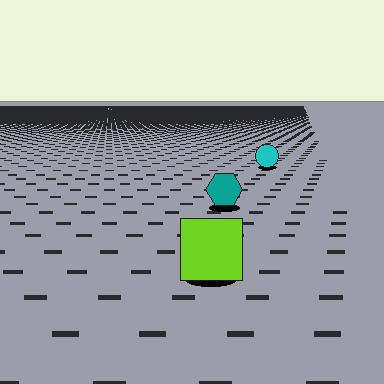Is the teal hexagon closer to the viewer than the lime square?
No. The lime square is closer — you can tell from the texture gradient: the ground texture is coarser near it.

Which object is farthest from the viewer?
The cyan circle is farthest from the viewer. It appears smaller and the ground texture around it is denser.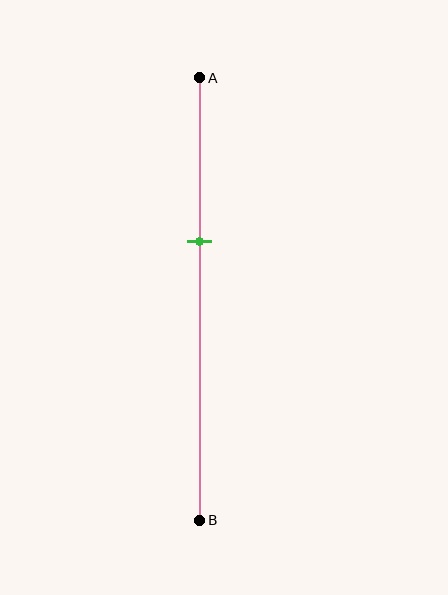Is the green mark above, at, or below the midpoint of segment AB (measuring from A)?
The green mark is above the midpoint of segment AB.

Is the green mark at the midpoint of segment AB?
No, the mark is at about 35% from A, not at the 50% midpoint.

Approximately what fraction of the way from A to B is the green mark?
The green mark is approximately 35% of the way from A to B.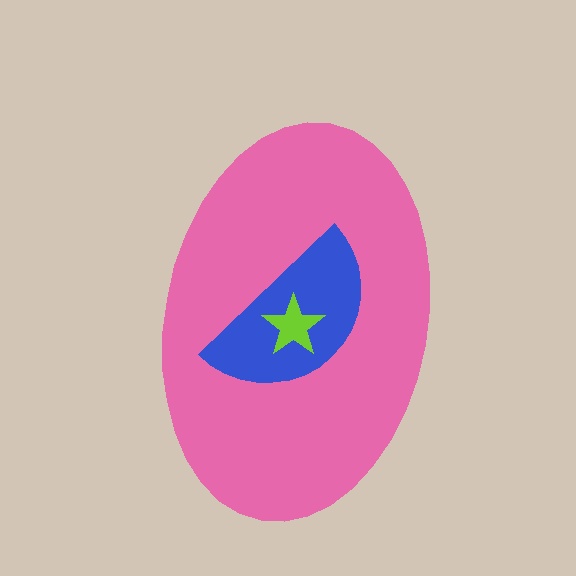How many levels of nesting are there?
3.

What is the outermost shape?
The pink ellipse.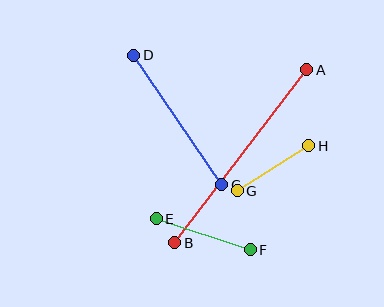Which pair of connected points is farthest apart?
Points A and B are farthest apart.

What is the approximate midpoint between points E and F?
The midpoint is at approximately (203, 234) pixels.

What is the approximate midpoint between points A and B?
The midpoint is at approximately (241, 156) pixels.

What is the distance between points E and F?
The distance is approximately 99 pixels.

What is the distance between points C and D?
The distance is approximately 156 pixels.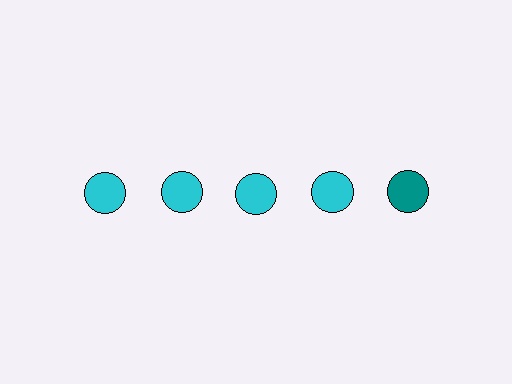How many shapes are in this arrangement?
There are 5 shapes arranged in a grid pattern.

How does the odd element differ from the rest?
It has a different color: teal instead of cyan.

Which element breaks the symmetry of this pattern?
The teal circle in the top row, rightmost column breaks the symmetry. All other shapes are cyan circles.